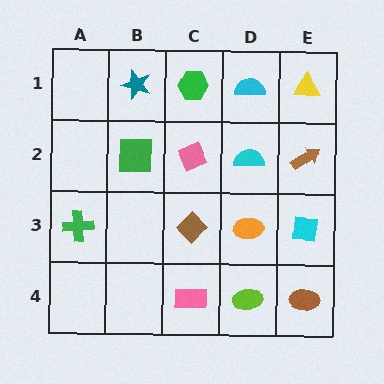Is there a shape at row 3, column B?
No, that cell is empty.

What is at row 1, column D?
A cyan semicircle.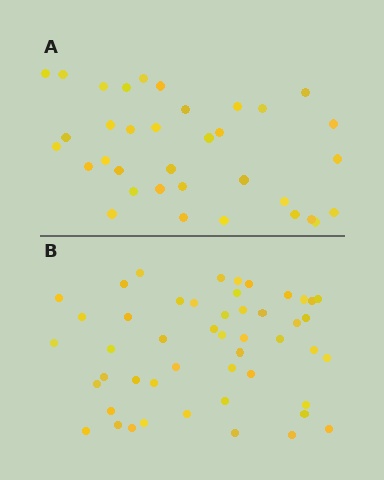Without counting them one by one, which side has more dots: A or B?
Region B (the bottom region) has more dots.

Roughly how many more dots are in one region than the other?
Region B has approximately 15 more dots than region A.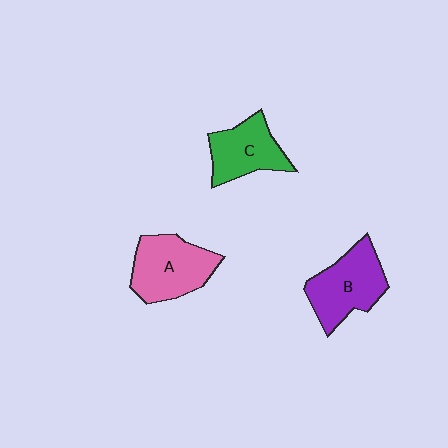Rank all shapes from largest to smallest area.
From largest to smallest: A (pink), B (purple), C (green).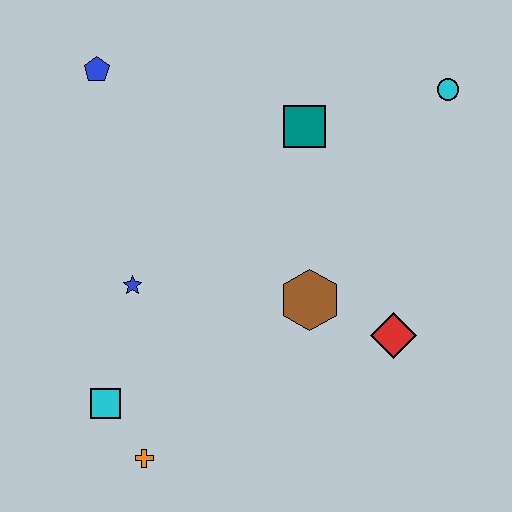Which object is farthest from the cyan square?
The cyan circle is farthest from the cyan square.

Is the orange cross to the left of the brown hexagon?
Yes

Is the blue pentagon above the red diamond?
Yes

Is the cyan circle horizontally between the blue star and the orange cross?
No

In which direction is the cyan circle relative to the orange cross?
The cyan circle is above the orange cross.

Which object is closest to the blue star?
The cyan square is closest to the blue star.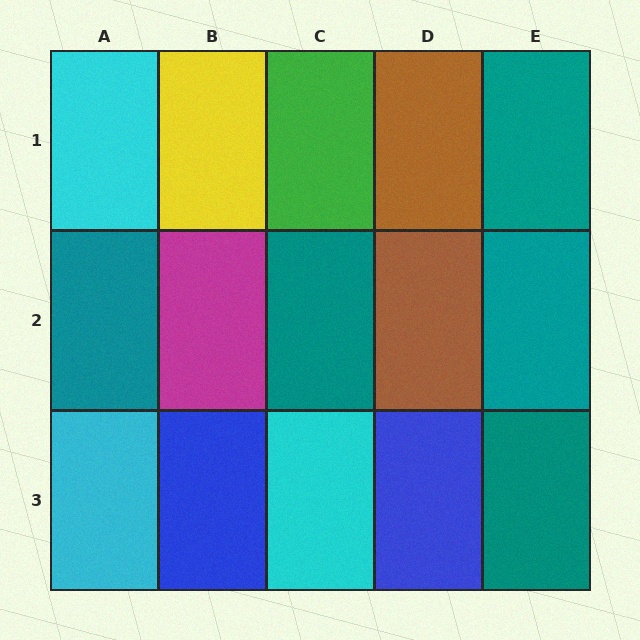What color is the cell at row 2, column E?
Teal.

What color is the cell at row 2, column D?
Brown.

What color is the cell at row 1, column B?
Yellow.